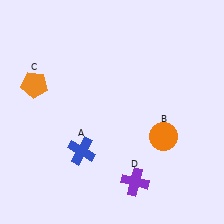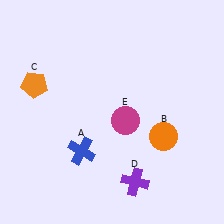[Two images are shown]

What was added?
A magenta circle (E) was added in Image 2.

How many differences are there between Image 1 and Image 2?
There is 1 difference between the two images.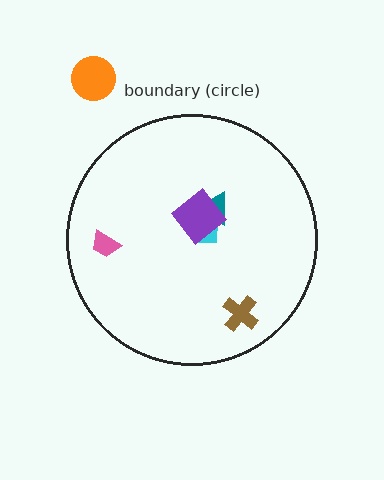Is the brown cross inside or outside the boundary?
Inside.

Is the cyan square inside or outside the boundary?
Inside.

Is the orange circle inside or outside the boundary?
Outside.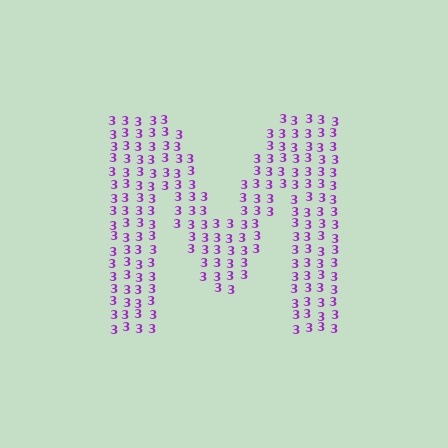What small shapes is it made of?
It is made of small digit 3's.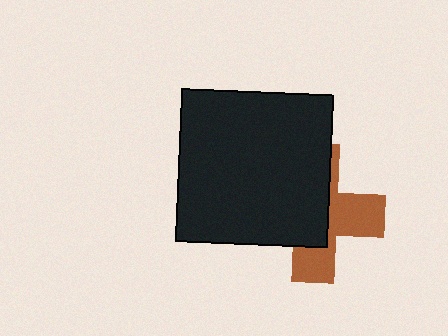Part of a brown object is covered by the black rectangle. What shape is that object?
It is a cross.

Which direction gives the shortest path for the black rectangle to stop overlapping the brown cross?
Moving left gives the shortest separation.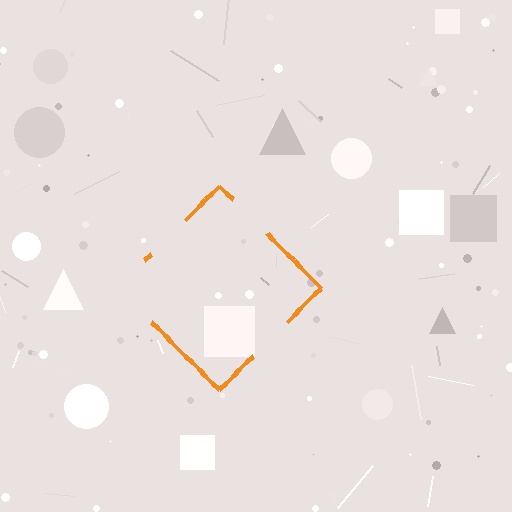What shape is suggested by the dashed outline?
The dashed outline suggests a diamond.